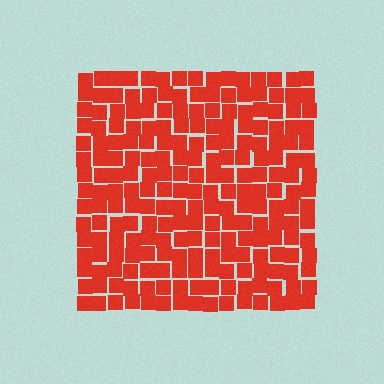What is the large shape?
The large shape is a square.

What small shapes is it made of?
It is made of small squares.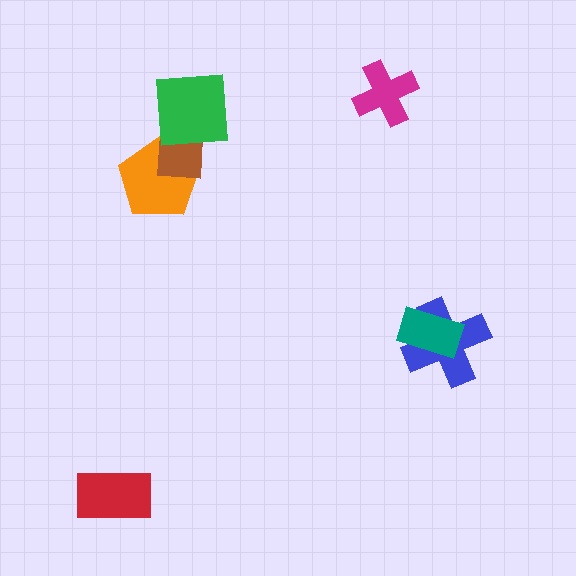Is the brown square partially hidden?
Yes, it is partially covered by another shape.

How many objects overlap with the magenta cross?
0 objects overlap with the magenta cross.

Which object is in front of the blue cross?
The teal rectangle is in front of the blue cross.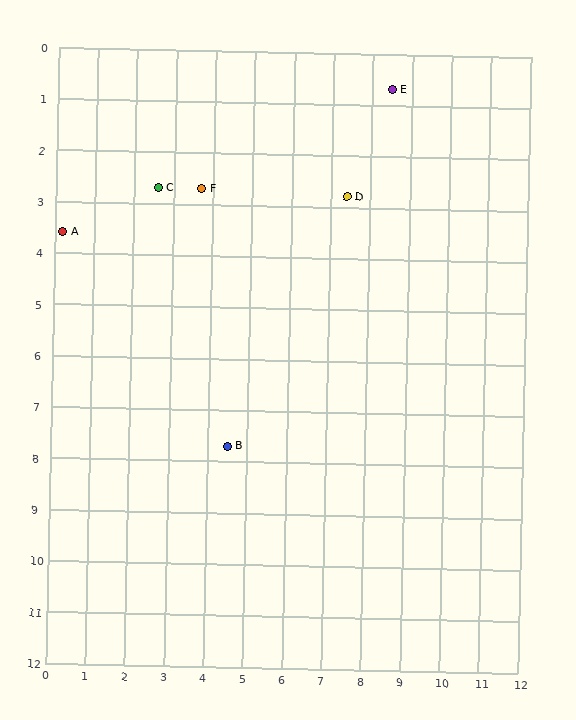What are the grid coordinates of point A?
Point A is at approximately (0.2, 3.6).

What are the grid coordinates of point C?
Point C is at approximately (2.6, 2.7).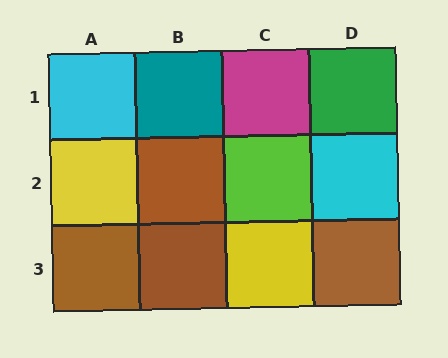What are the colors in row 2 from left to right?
Yellow, brown, lime, cyan.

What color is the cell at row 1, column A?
Cyan.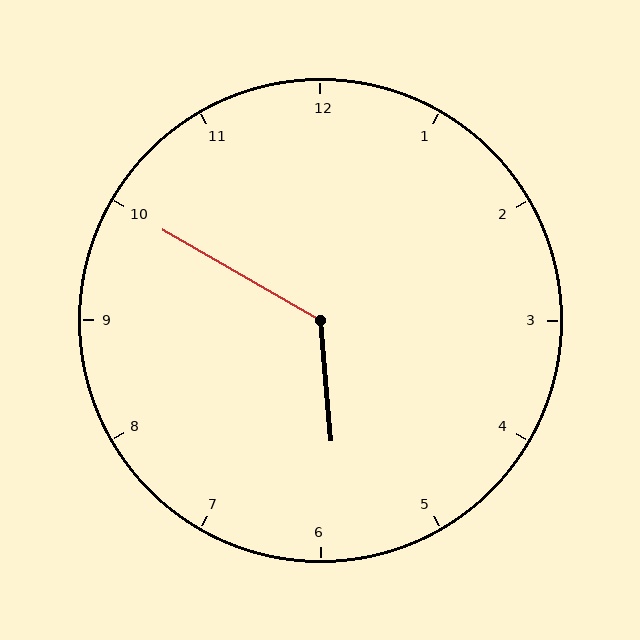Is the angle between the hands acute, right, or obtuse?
It is obtuse.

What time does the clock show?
5:50.